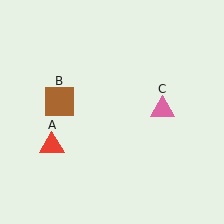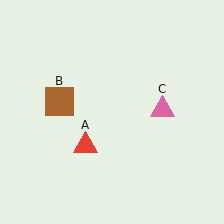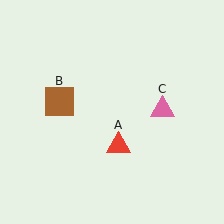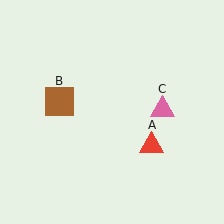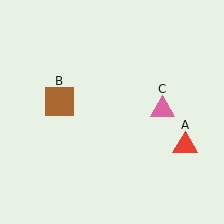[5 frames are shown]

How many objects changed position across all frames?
1 object changed position: red triangle (object A).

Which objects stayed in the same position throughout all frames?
Brown square (object B) and pink triangle (object C) remained stationary.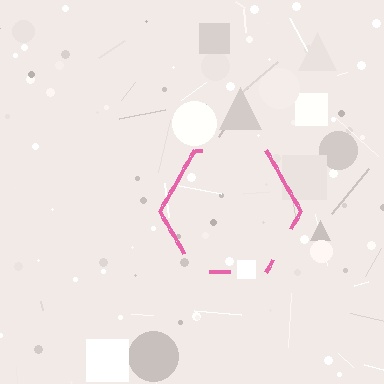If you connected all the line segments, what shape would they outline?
They would outline a hexagon.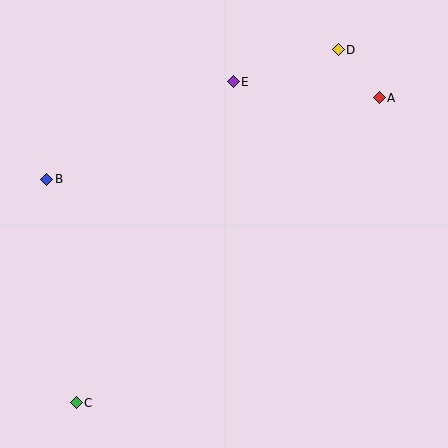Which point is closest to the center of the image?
Point E at (233, 82) is closest to the center.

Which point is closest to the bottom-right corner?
Point A is closest to the bottom-right corner.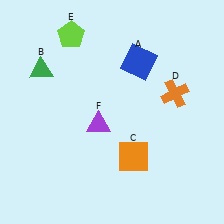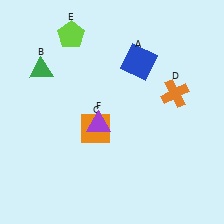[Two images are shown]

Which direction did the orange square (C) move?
The orange square (C) moved left.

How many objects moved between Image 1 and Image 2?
1 object moved between the two images.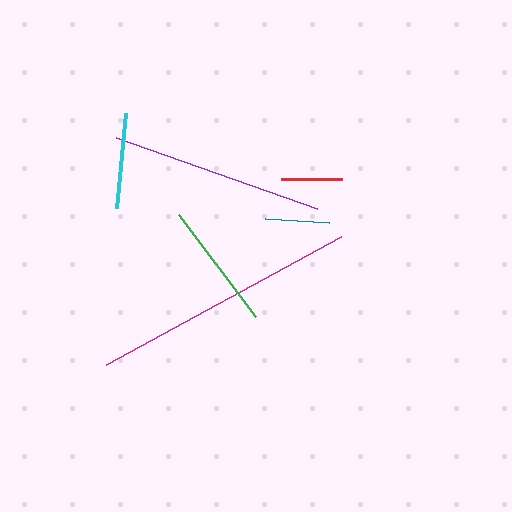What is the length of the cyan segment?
The cyan segment is approximately 96 pixels long.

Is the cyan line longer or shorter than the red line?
The cyan line is longer than the red line.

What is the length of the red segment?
The red segment is approximately 61 pixels long.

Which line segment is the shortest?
The red line is the shortest at approximately 61 pixels.